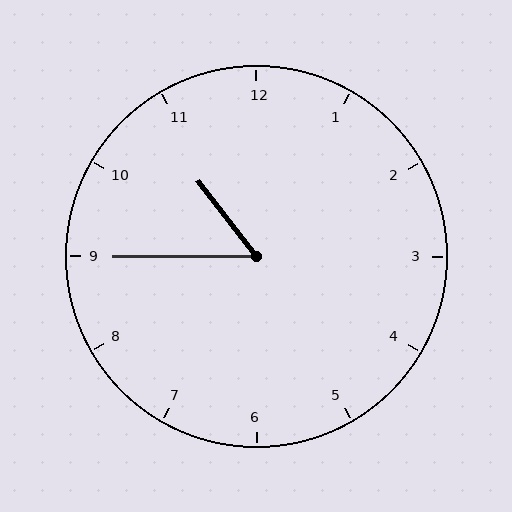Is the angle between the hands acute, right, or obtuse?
It is acute.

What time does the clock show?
10:45.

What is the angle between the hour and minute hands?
Approximately 52 degrees.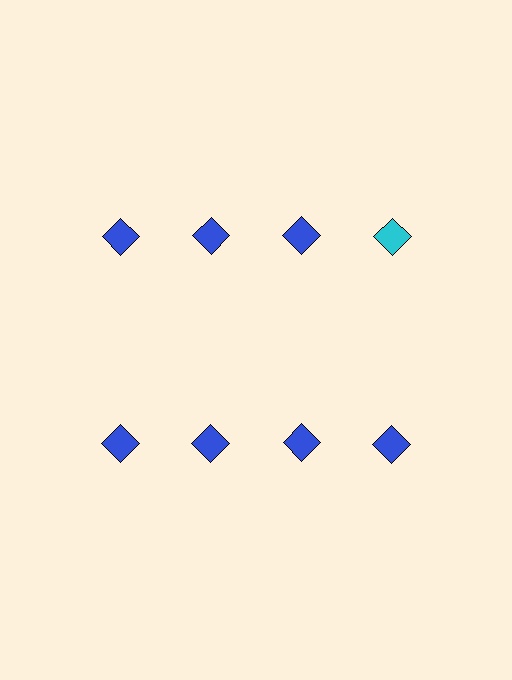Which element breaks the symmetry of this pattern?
The cyan diamond in the top row, second from right column breaks the symmetry. All other shapes are blue diamonds.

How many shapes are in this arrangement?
There are 8 shapes arranged in a grid pattern.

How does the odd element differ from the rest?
It has a different color: cyan instead of blue.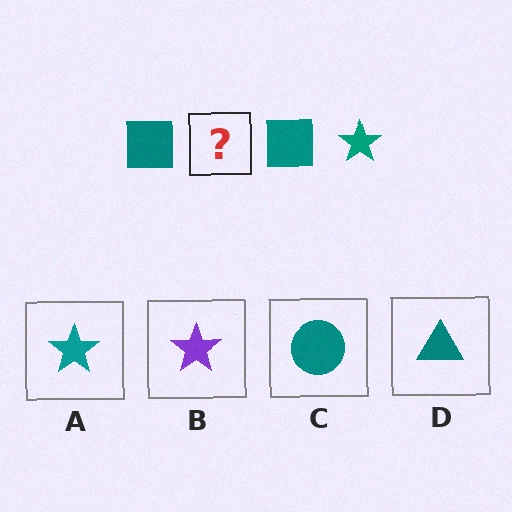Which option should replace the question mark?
Option A.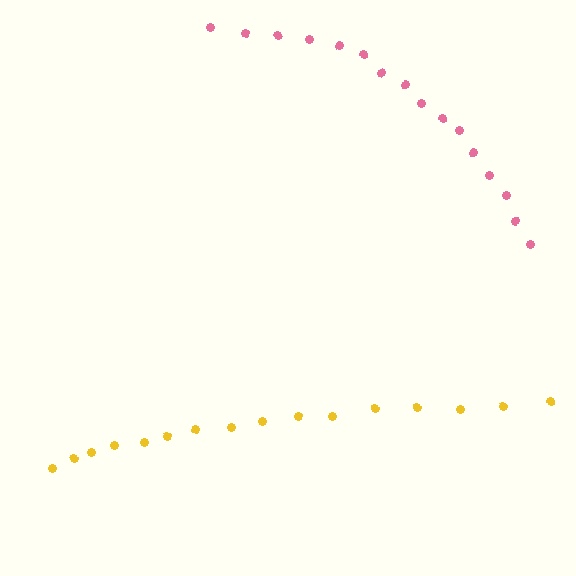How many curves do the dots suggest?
There are 2 distinct paths.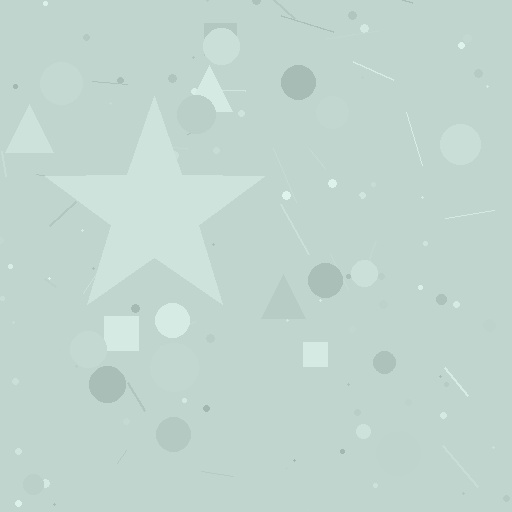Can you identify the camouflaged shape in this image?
The camouflaged shape is a star.